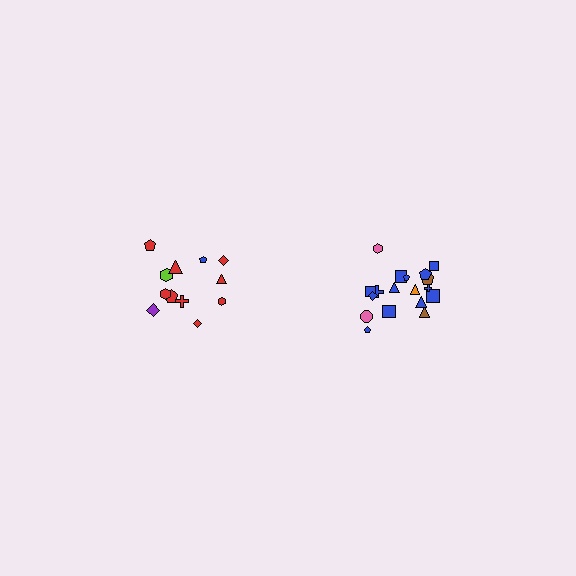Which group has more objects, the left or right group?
The right group.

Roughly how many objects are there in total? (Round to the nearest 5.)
Roughly 30 objects in total.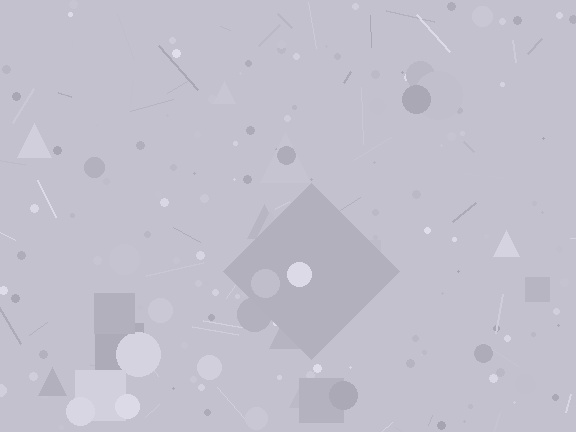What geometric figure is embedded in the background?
A diamond is embedded in the background.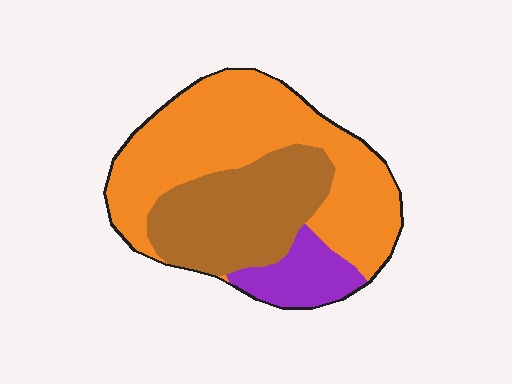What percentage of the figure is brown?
Brown covers 33% of the figure.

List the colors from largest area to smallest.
From largest to smallest: orange, brown, purple.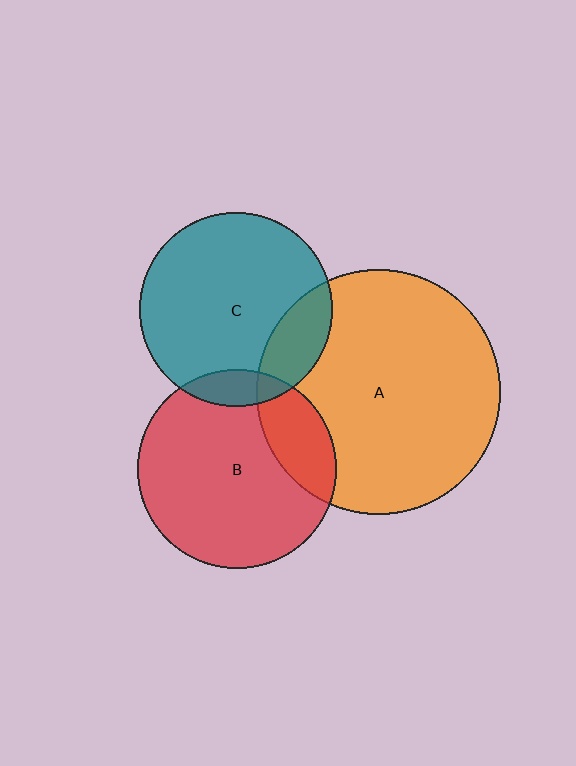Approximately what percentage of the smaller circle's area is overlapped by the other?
Approximately 20%.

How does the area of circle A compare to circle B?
Approximately 1.5 times.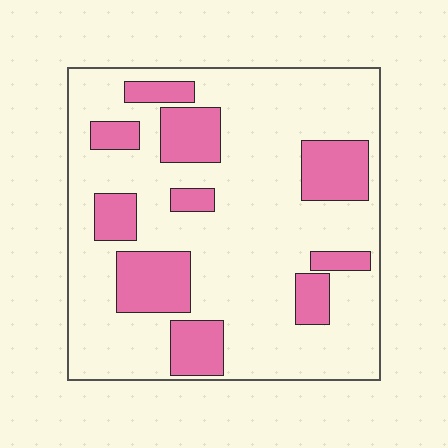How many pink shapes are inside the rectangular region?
10.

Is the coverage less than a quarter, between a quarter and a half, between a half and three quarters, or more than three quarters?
Less than a quarter.